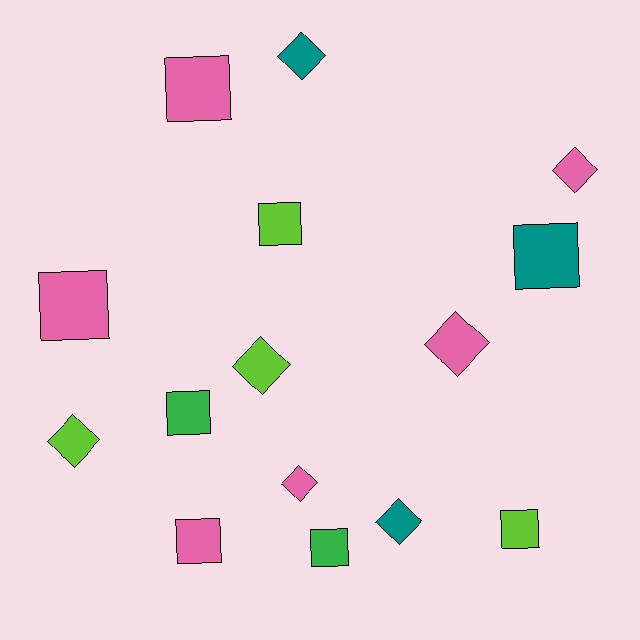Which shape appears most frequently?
Square, with 8 objects.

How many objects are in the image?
There are 15 objects.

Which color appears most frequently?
Pink, with 6 objects.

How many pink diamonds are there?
There are 3 pink diamonds.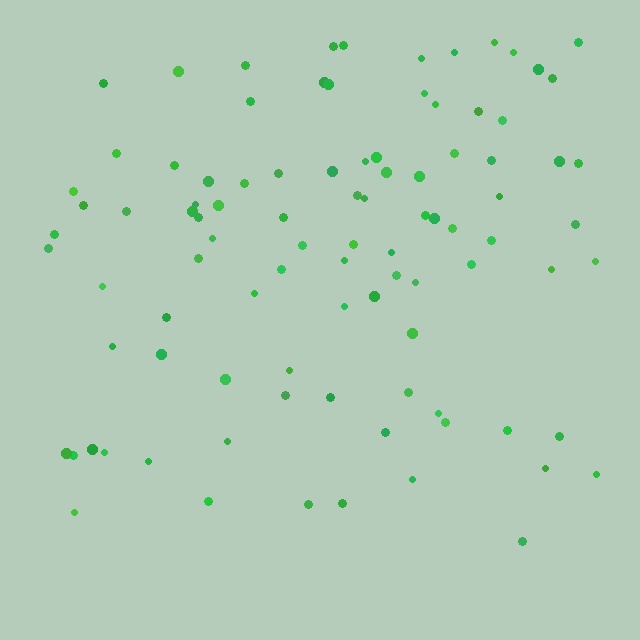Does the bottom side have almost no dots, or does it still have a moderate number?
Still a moderate number, just noticeably fewer than the top.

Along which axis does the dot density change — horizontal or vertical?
Vertical.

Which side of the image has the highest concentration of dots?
The top.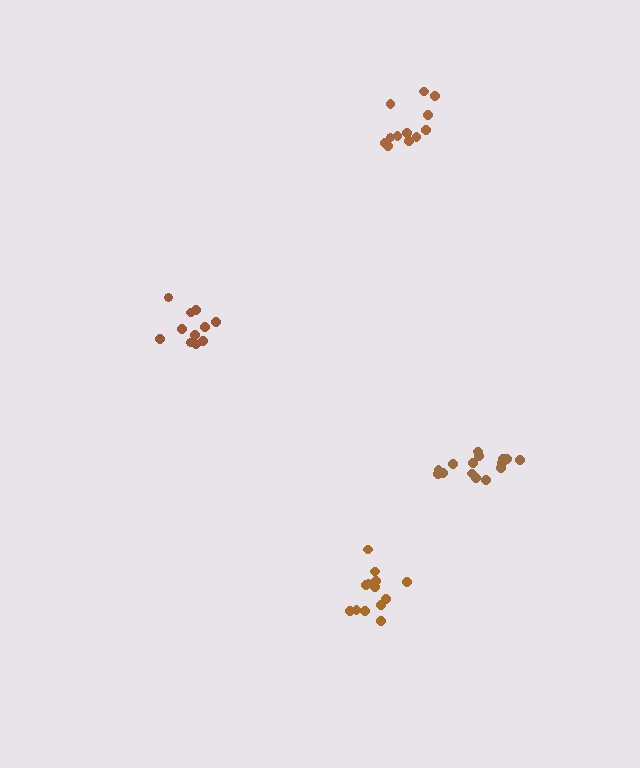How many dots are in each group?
Group 1: 15 dots, Group 2: 13 dots, Group 3: 12 dots, Group 4: 11 dots (51 total).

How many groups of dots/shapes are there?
There are 4 groups.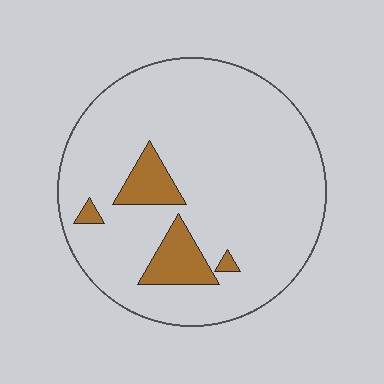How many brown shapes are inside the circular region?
4.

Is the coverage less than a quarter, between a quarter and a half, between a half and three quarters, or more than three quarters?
Less than a quarter.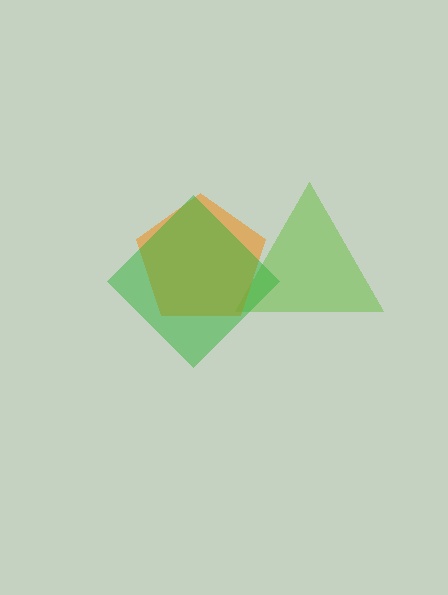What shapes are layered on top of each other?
The layered shapes are: a lime triangle, an orange pentagon, a green diamond.